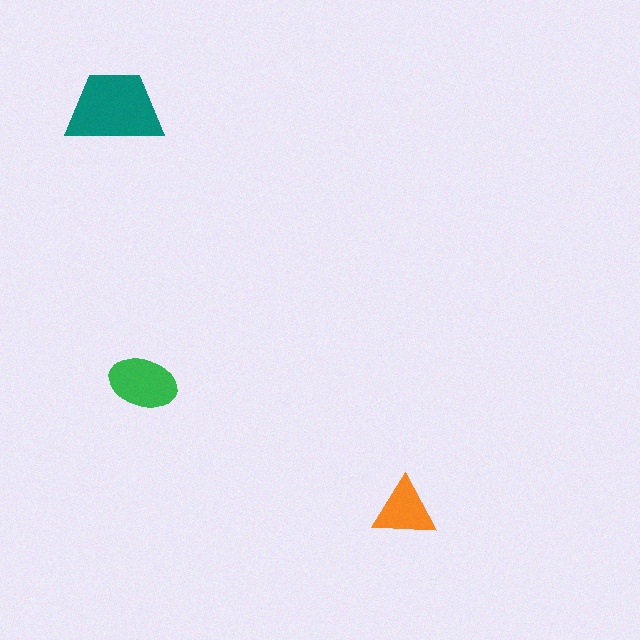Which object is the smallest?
The orange triangle.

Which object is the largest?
The teal trapezoid.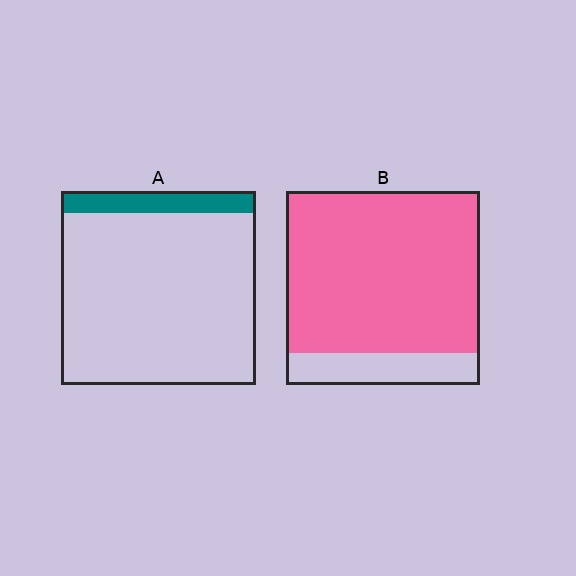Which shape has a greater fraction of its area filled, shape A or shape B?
Shape B.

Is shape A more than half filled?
No.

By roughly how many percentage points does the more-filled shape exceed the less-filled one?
By roughly 70 percentage points (B over A).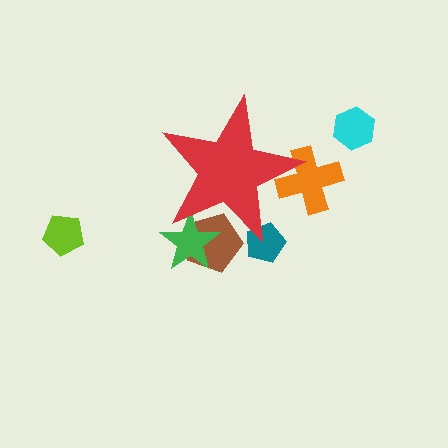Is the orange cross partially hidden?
Yes, the orange cross is partially hidden behind the red star.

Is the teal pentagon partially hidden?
Yes, the teal pentagon is partially hidden behind the red star.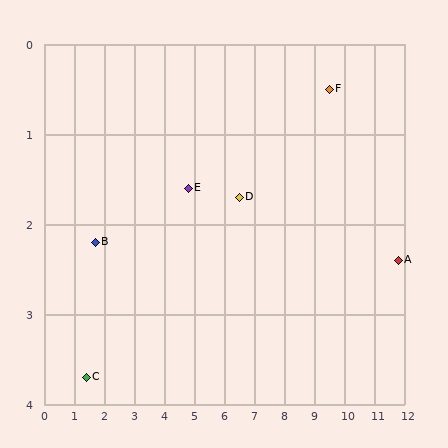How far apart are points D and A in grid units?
Points D and A are about 5.3 grid units apart.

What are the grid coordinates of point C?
Point C is at approximately (1.4, 3.7).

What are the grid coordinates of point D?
Point D is at approximately (6.5, 1.7).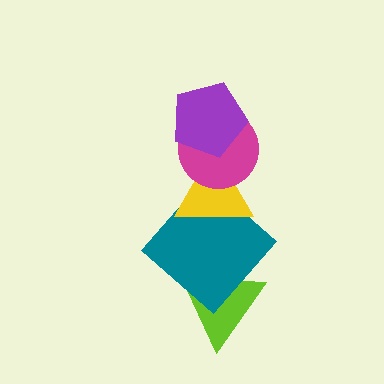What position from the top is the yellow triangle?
The yellow triangle is 3rd from the top.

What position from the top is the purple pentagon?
The purple pentagon is 1st from the top.